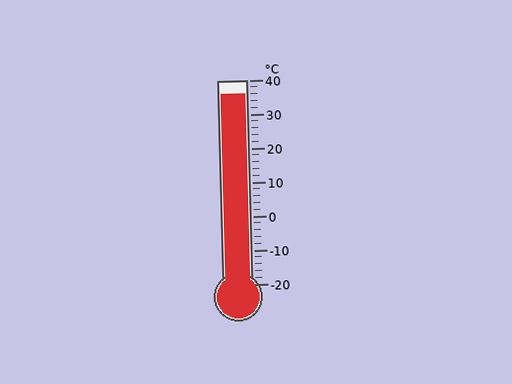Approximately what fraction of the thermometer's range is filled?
The thermometer is filled to approximately 95% of its range.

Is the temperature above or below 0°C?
The temperature is above 0°C.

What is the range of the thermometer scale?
The thermometer scale ranges from -20°C to 40°C.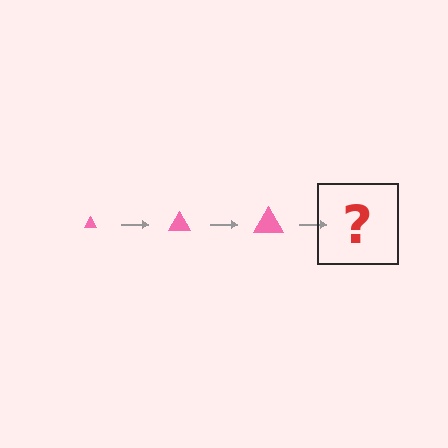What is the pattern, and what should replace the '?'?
The pattern is that the triangle gets progressively larger each step. The '?' should be a pink triangle, larger than the previous one.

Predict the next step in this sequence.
The next step is a pink triangle, larger than the previous one.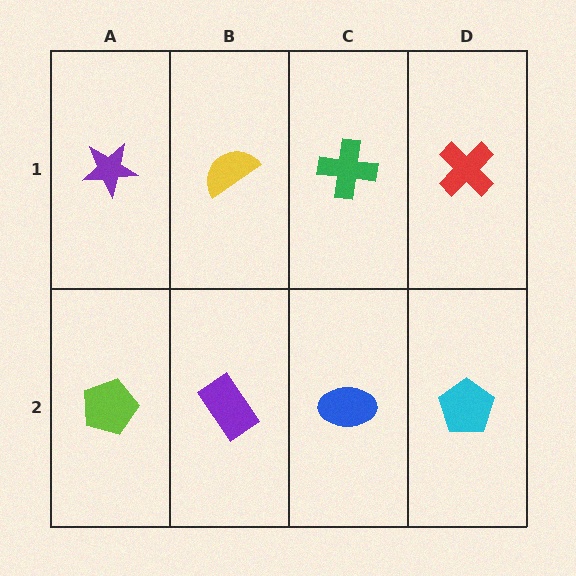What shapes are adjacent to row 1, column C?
A blue ellipse (row 2, column C), a yellow semicircle (row 1, column B), a red cross (row 1, column D).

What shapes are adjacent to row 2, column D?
A red cross (row 1, column D), a blue ellipse (row 2, column C).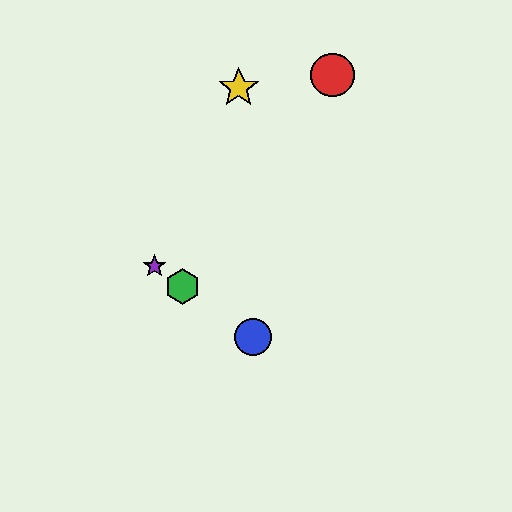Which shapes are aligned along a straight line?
The blue circle, the green hexagon, the purple star are aligned along a straight line.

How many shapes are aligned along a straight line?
3 shapes (the blue circle, the green hexagon, the purple star) are aligned along a straight line.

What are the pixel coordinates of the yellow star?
The yellow star is at (239, 88).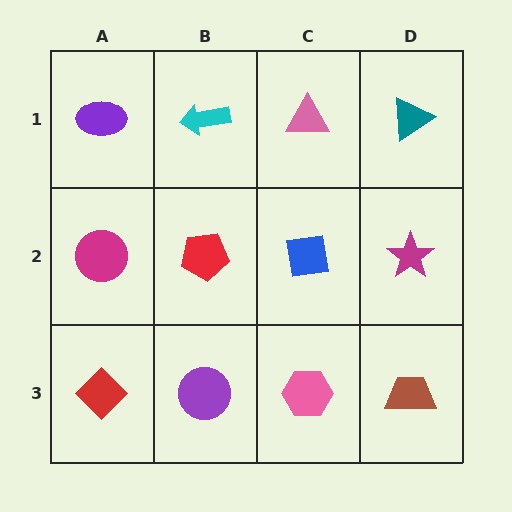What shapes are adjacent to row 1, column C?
A blue square (row 2, column C), a cyan arrow (row 1, column B), a teal triangle (row 1, column D).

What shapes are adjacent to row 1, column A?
A magenta circle (row 2, column A), a cyan arrow (row 1, column B).